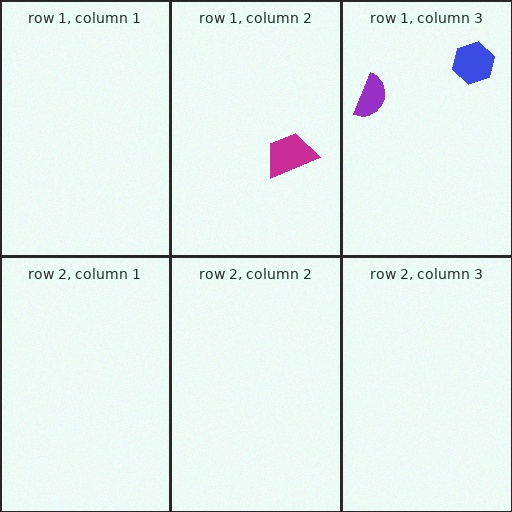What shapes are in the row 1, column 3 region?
The purple semicircle, the blue hexagon.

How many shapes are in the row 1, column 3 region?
2.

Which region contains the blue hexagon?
The row 1, column 3 region.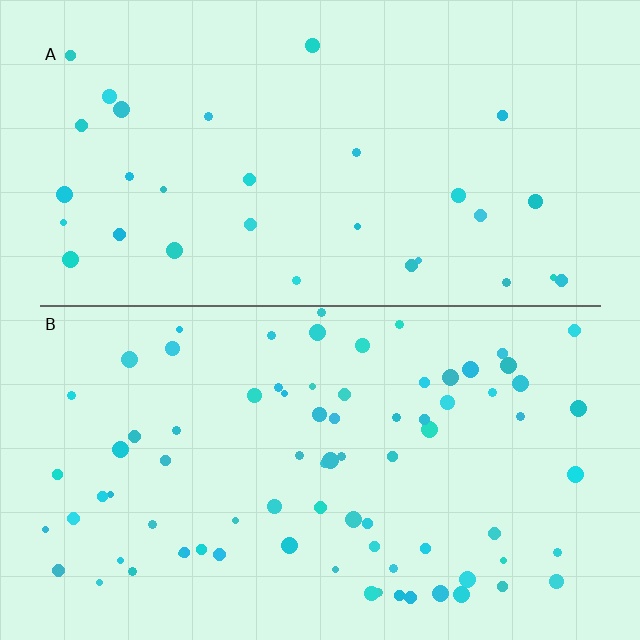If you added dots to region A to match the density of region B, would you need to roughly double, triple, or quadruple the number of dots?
Approximately triple.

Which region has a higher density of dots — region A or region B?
B (the bottom).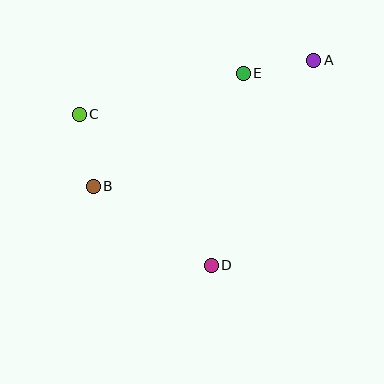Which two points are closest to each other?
Points A and E are closest to each other.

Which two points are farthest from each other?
Points A and B are farthest from each other.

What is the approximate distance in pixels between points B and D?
The distance between B and D is approximately 142 pixels.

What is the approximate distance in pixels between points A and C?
The distance between A and C is approximately 240 pixels.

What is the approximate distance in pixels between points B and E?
The distance between B and E is approximately 188 pixels.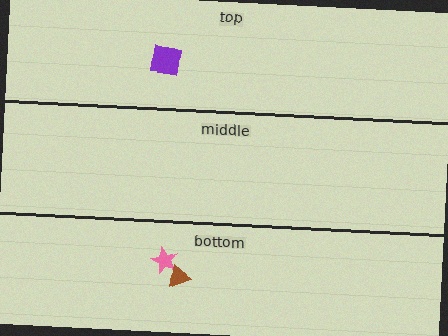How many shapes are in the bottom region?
2.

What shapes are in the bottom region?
The pink star, the brown triangle.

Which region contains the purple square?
The top region.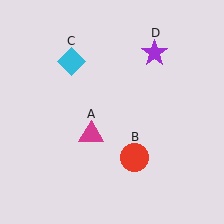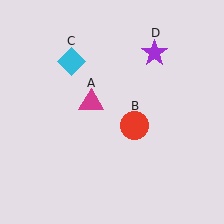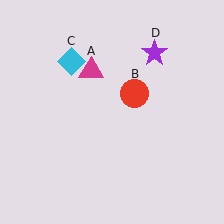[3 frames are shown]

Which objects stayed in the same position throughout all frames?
Cyan diamond (object C) and purple star (object D) remained stationary.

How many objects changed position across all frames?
2 objects changed position: magenta triangle (object A), red circle (object B).